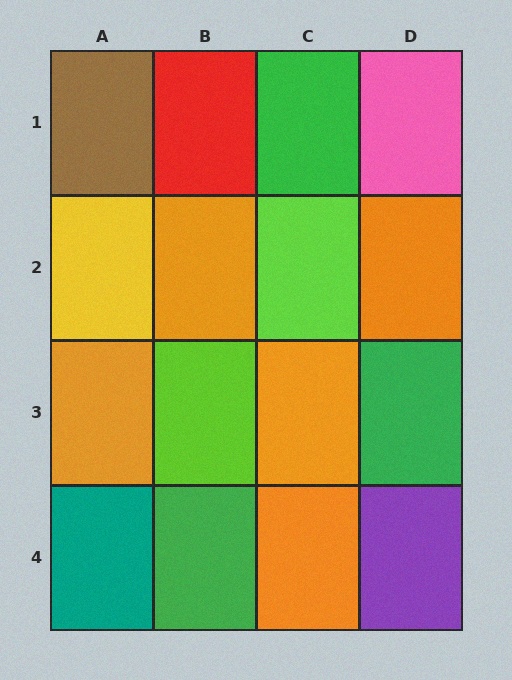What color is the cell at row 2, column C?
Lime.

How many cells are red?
1 cell is red.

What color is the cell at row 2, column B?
Orange.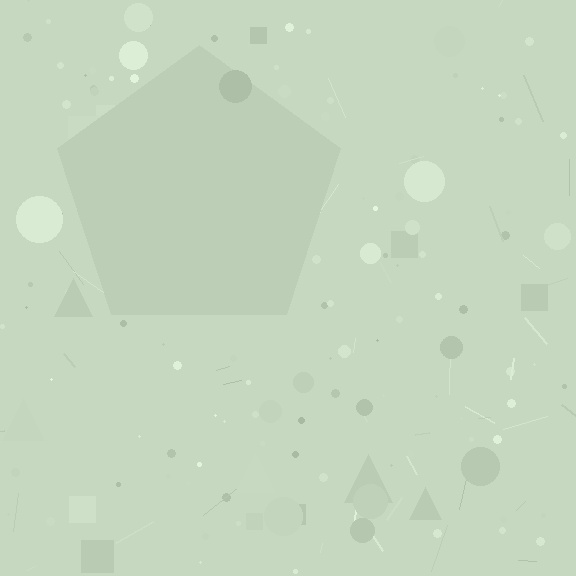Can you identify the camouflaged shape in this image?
The camouflaged shape is a pentagon.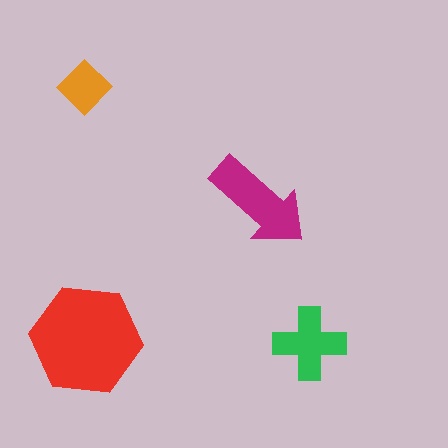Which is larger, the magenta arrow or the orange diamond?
The magenta arrow.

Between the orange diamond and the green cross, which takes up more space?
The green cross.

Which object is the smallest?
The orange diamond.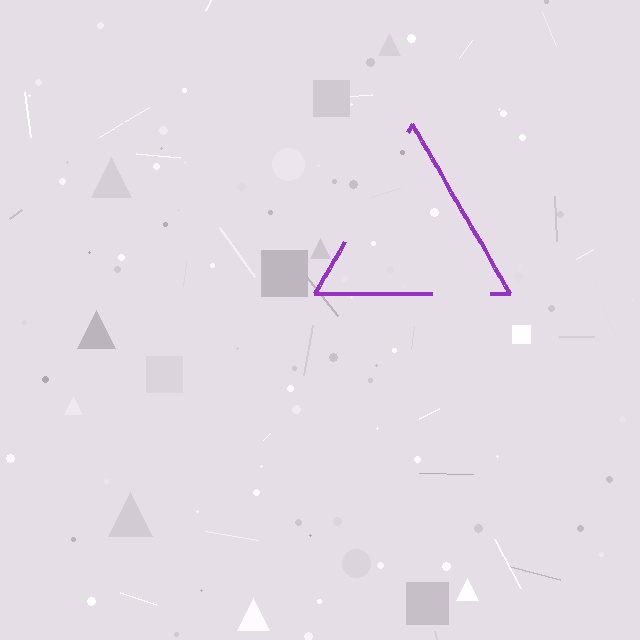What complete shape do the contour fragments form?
The contour fragments form a triangle.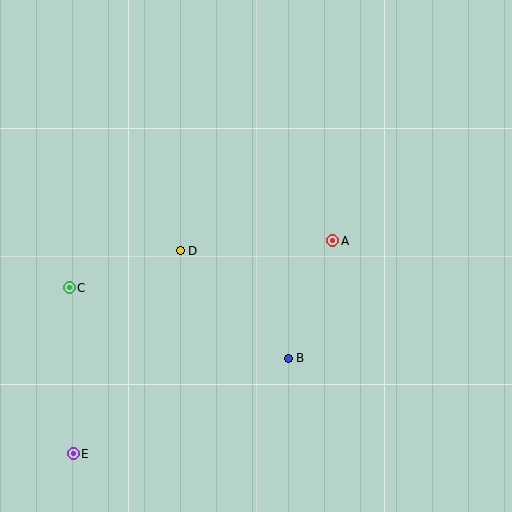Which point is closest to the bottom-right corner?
Point B is closest to the bottom-right corner.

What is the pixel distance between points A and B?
The distance between A and B is 126 pixels.